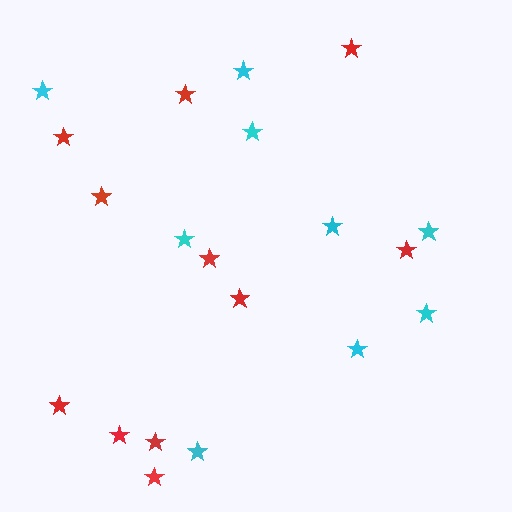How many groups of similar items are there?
There are 2 groups: one group of red stars (11) and one group of cyan stars (9).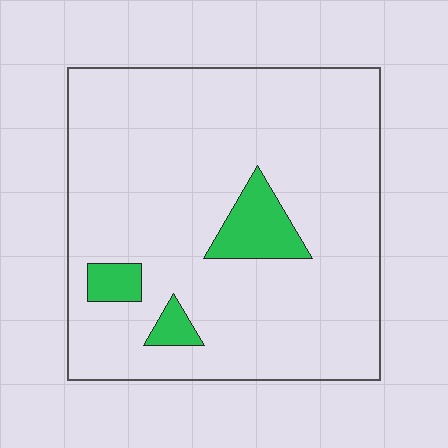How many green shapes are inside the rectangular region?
3.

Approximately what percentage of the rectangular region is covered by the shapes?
Approximately 10%.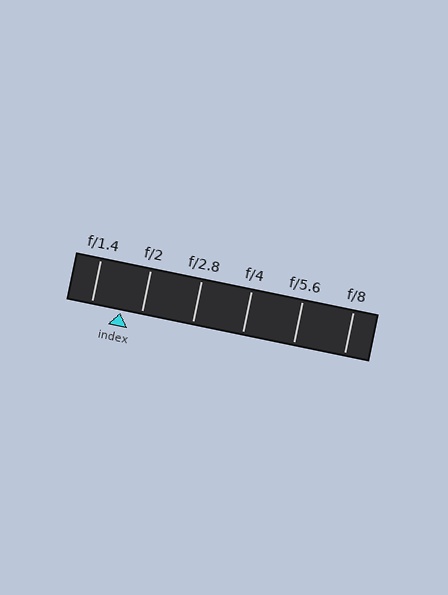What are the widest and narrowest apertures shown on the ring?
The widest aperture shown is f/1.4 and the narrowest is f/8.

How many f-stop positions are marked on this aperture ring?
There are 6 f-stop positions marked.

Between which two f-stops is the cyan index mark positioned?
The index mark is between f/1.4 and f/2.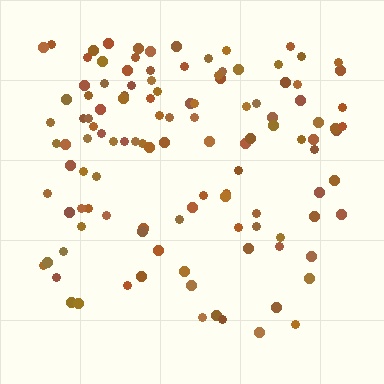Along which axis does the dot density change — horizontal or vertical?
Vertical.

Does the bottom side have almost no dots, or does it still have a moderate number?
Still a moderate number, just noticeably fewer than the top.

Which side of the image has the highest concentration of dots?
The top.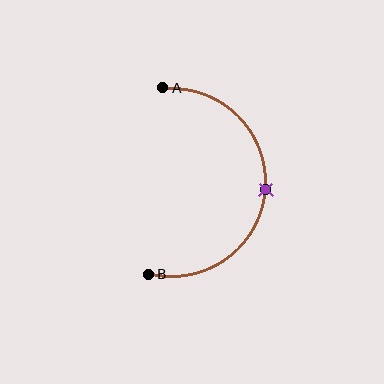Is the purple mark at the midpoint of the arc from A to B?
Yes. The purple mark lies on the arc at equal arc-length from both A and B — it is the arc midpoint.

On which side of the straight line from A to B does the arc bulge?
The arc bulges to the right of the straight line connecting A and B.